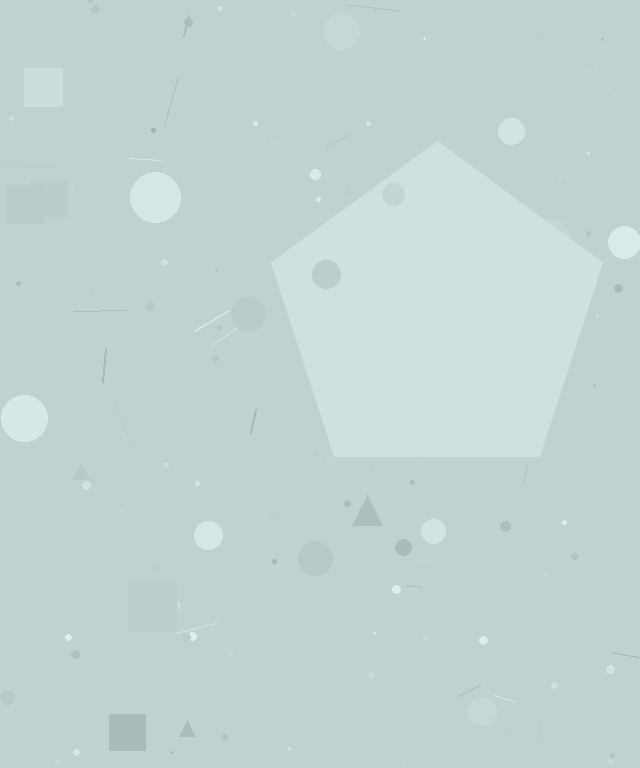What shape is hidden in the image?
A pentagon is hidden in the image.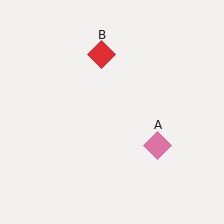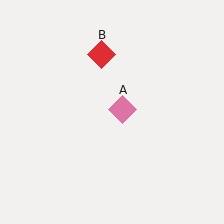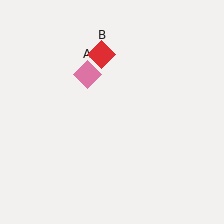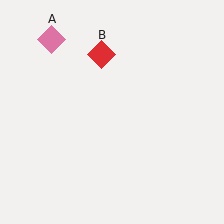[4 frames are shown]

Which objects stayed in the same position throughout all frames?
Red diamond (object B) remained stationary.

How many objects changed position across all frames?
1 object changed position: pink diamond (object A).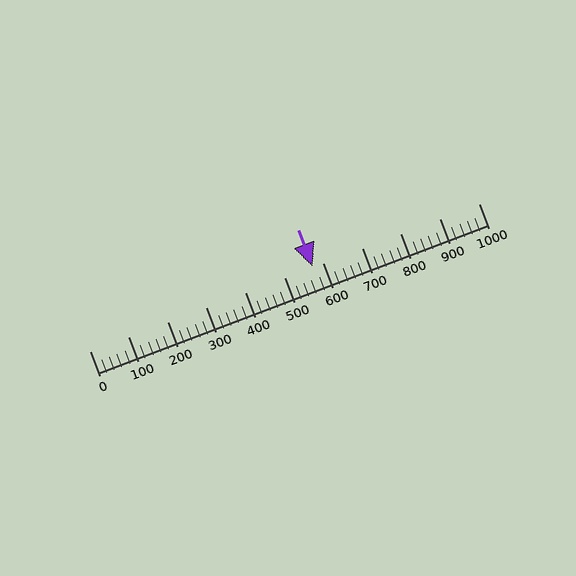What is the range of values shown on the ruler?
The ruler shows values from 0 to 1000.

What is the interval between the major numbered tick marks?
The major tick marks are spaced 100 units apart.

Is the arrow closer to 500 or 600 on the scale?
The arrow is closer to 600.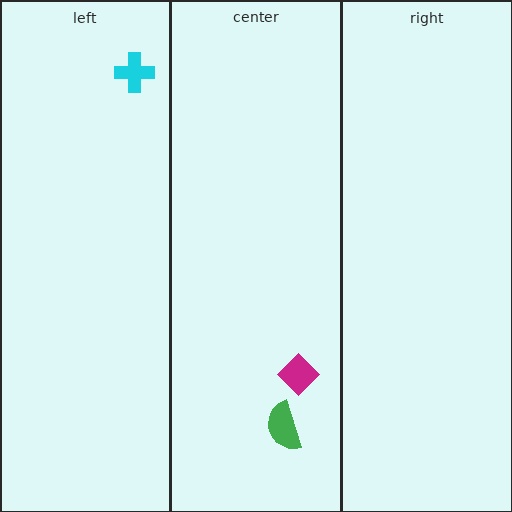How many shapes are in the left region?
1.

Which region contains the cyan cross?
The left region.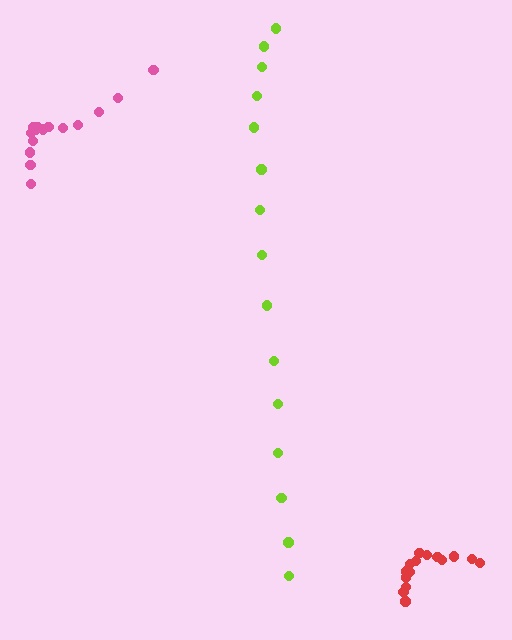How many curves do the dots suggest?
There are 3 distinct paths.